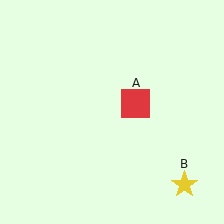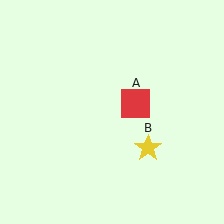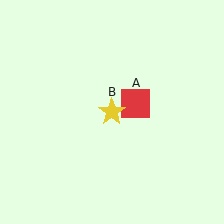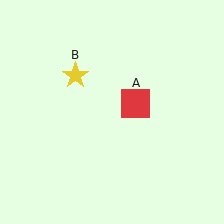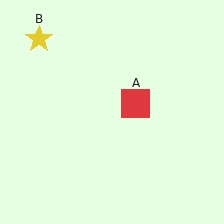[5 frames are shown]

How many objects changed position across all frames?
1 object changed position: yellow star (object B).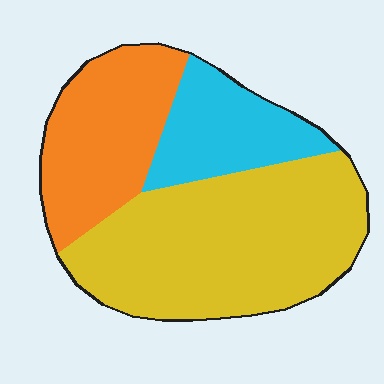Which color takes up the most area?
Yellow, at roughly 55%.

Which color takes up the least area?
Cyan, at roughly 20%.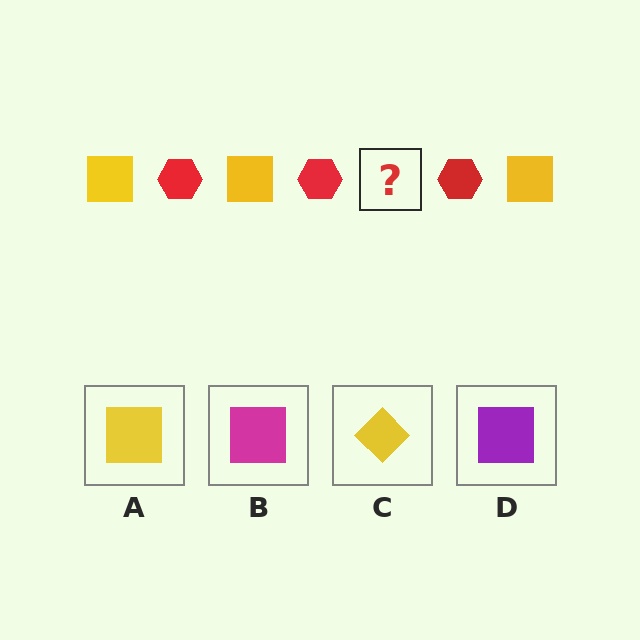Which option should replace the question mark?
Option A.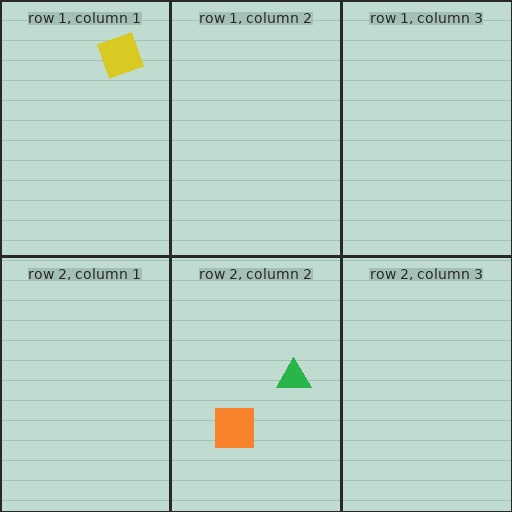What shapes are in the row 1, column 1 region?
The yellow diamond.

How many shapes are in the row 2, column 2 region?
2.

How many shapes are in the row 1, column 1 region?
1.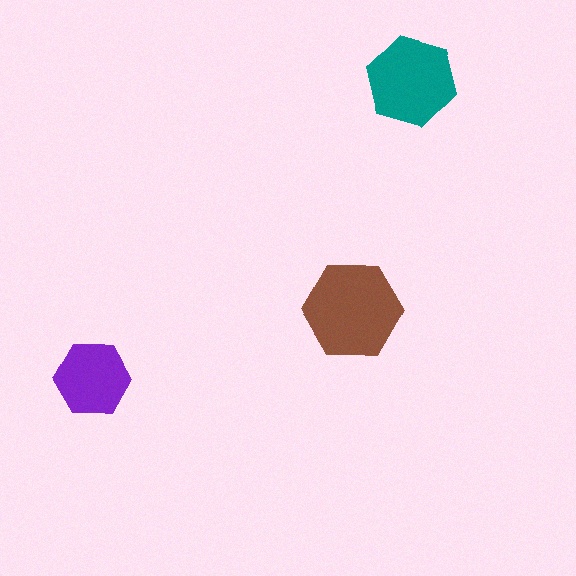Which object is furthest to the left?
The purple hexagon is leftmost.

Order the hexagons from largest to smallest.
the brown one, the teal one, the purple one.